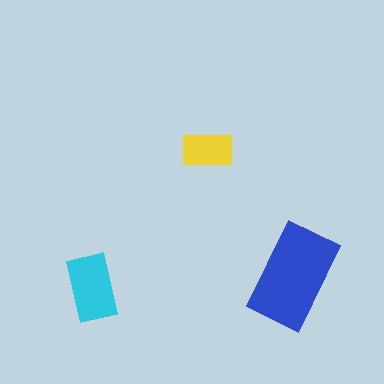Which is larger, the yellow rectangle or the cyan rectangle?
The cyan one.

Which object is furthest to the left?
The cyan rectangle is leftmost.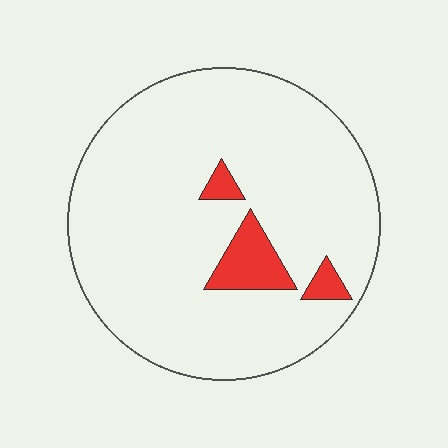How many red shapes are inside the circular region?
3.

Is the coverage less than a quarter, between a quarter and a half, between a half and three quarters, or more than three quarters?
Less than a quarter.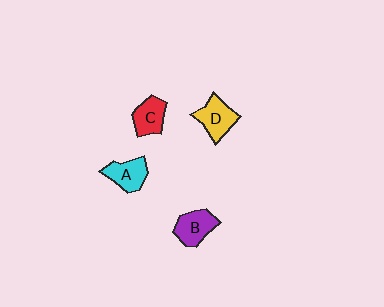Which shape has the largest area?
Shape D (yellow).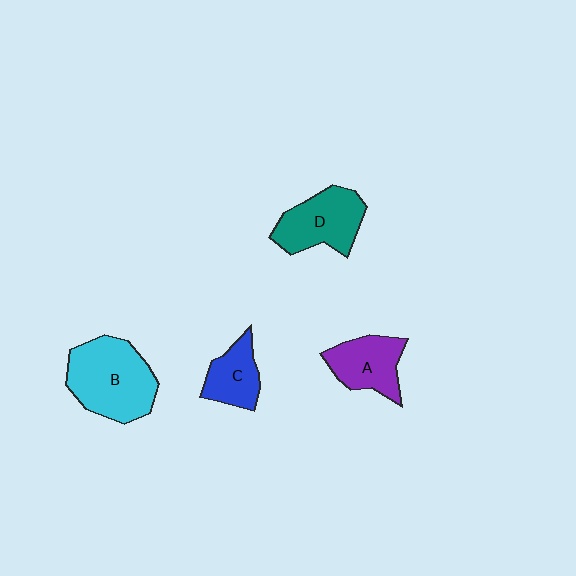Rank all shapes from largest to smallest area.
From largest to smallest: B (cyan), D (teal), A (purple), C (blue).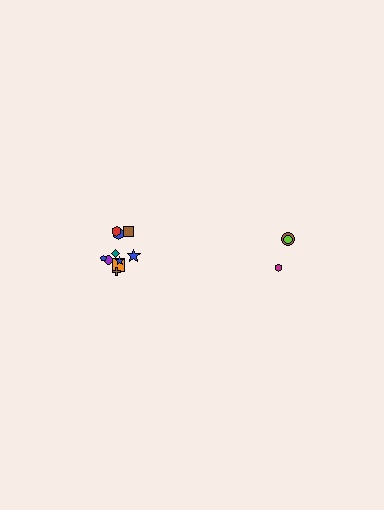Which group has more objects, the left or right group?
The left group.